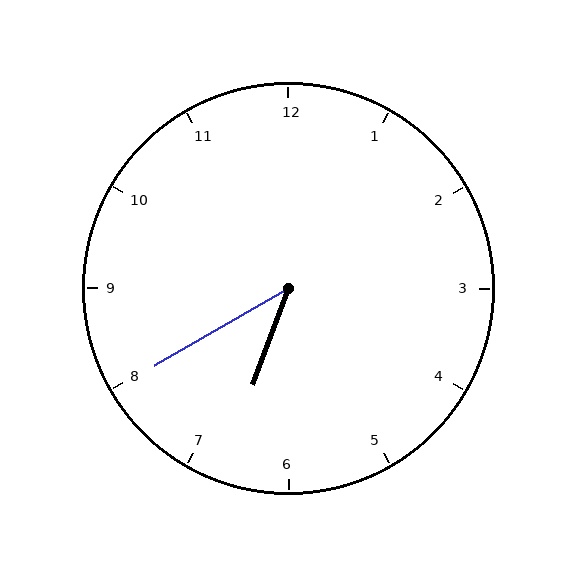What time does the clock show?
6:40.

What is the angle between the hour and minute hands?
Approximately 40 degrees.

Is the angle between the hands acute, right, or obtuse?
It is acute.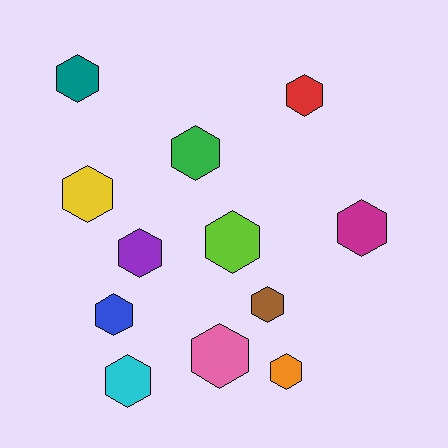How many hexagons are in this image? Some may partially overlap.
There are 12 hexagons.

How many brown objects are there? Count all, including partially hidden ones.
There is 1 brown object.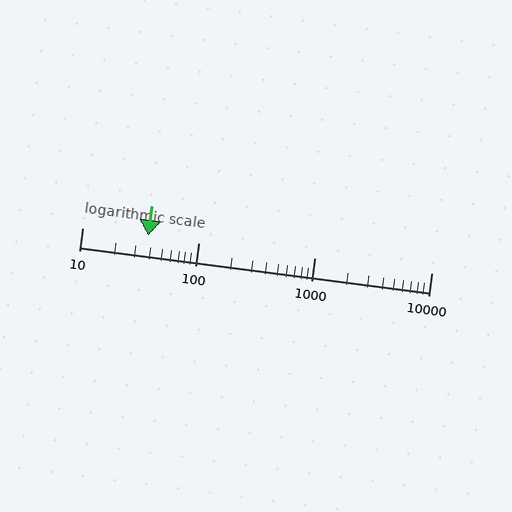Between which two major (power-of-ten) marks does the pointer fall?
The pointer is between 10 and 100.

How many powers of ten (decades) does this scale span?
The scale spans 3 decades, from 10 to 10000.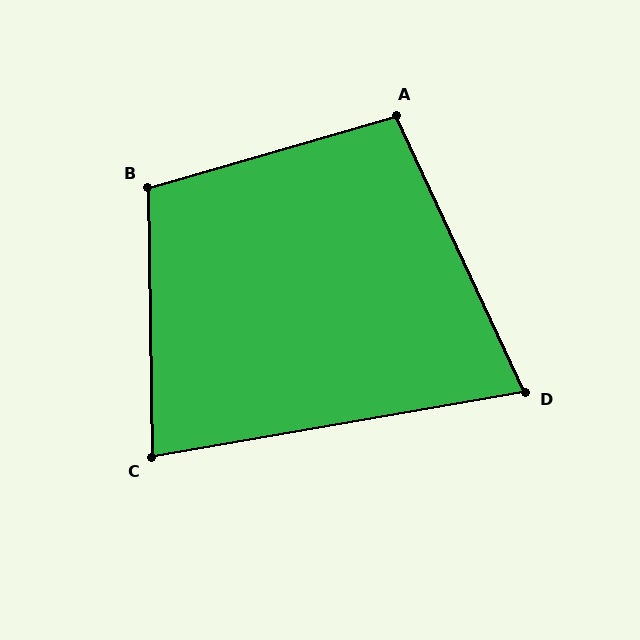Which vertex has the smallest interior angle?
D, at approximately 75 degrees.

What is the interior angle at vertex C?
Approximately 81 degrees (acute).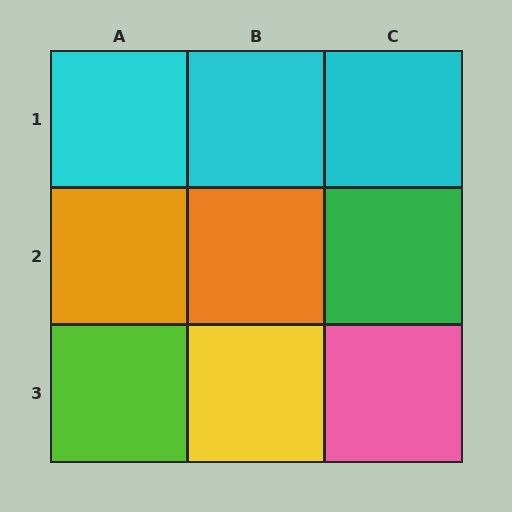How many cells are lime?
1 cell is lime.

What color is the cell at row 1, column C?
Cyan.